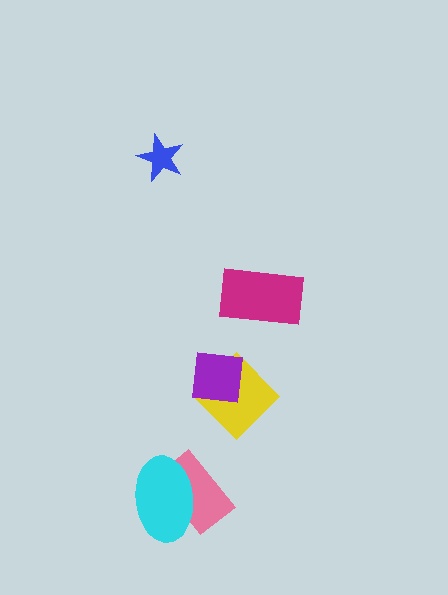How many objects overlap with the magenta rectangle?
0 objects overlap with the magenta rectangle.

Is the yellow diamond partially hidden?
Yes, it is partially covered by another shape.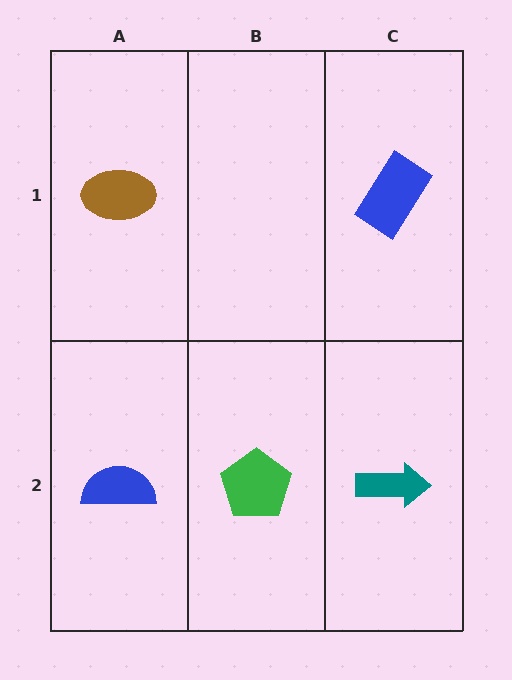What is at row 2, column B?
A green pentagon.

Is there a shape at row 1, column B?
No, that cell is empty.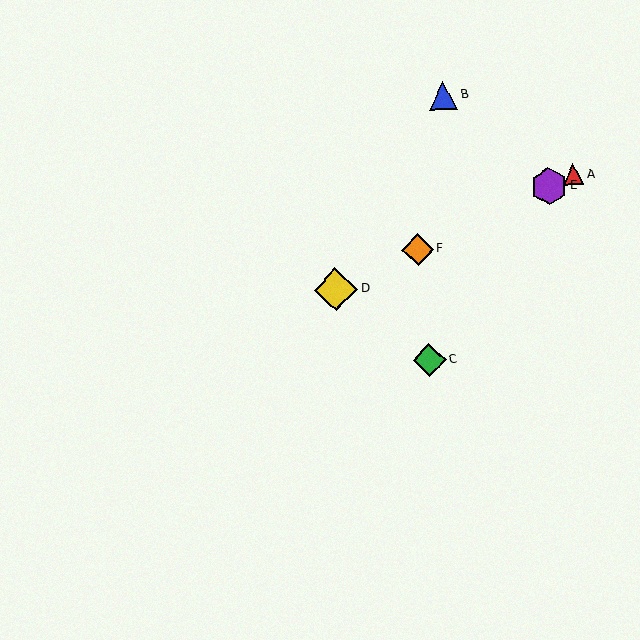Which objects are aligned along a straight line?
Objects A, D, E, F are aligned along a straight line.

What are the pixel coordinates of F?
Object F is at (418, 250).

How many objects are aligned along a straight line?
4 objects (A, D, E, F) are aligned along a straight line.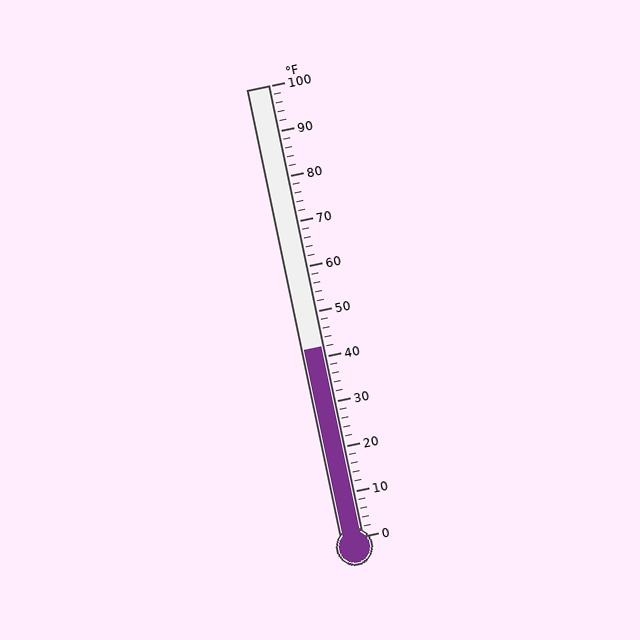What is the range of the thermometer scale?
The thermometer scale ranges from 0°F to 100°F.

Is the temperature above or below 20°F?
The temperature is above 20°F.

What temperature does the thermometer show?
The thermometer shows approximately 42°F.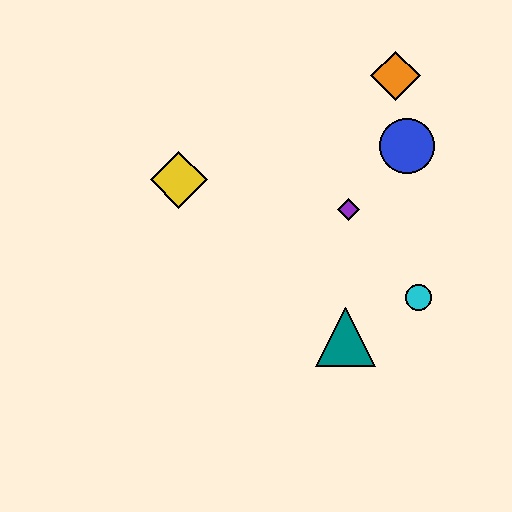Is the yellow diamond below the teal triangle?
No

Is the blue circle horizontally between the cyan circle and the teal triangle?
Yes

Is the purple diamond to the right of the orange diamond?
No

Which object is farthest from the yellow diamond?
The cyan circle is farthest from the yellow diamond.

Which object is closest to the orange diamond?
The blue circle is closest to the orange diamond.